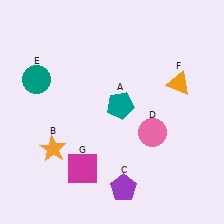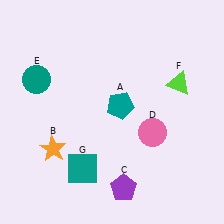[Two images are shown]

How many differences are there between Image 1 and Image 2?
There are 2 differences between the two images.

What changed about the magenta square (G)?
In Image 1, G is magenta. In Image 2, it changed to teal.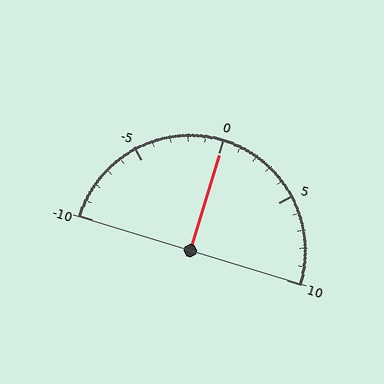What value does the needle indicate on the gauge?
The needle indicates approximately 0.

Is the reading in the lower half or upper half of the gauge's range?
The reading is in the upper half of the range (-10 to 10).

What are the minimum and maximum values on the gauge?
The gauge ranges from -10 to 10.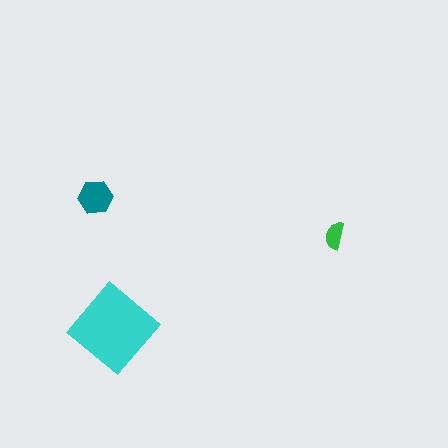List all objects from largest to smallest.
The cyan diamond, the teal hexagon, the green semicircle.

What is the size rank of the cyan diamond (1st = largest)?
1st.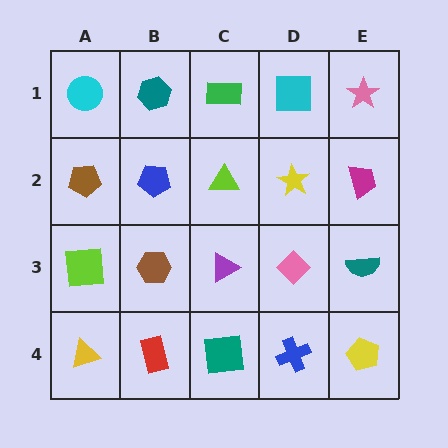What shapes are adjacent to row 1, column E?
A magenta trapezoid (row 2, column E), a cyan square (row 1, column D).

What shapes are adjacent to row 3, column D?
A yellow star (row 2, column D), a blue cross (row 4, column D), a purple triangle (row 3, column C), a teal semicircle (row 3, column E).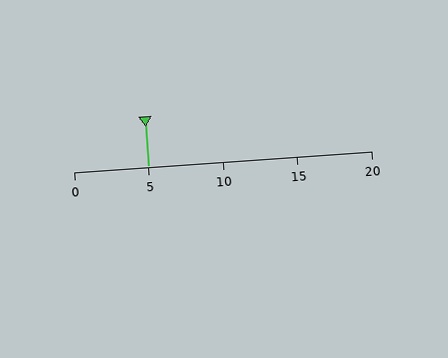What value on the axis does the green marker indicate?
The marker indicates approximately 5.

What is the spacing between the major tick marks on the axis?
The major ticks are spaced 5 apart.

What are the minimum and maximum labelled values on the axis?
The axis runs from 0 to 20.